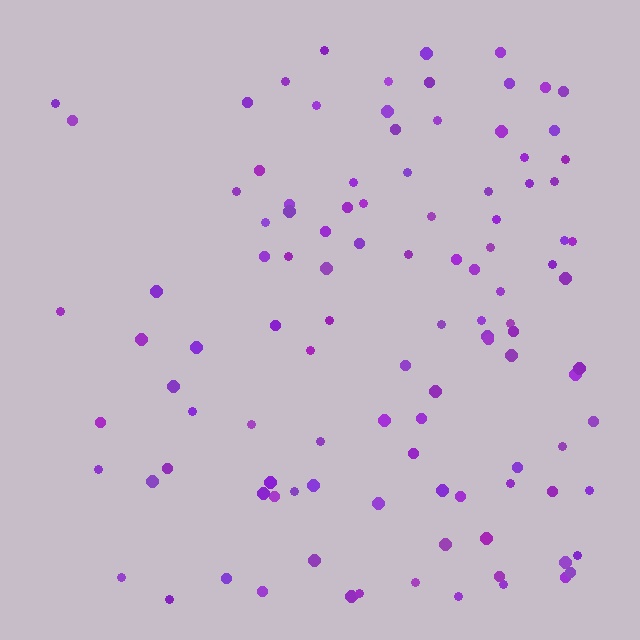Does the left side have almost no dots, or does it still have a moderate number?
Still a moderate number, just noticeably fewer than the right.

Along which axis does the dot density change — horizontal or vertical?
Horizontal.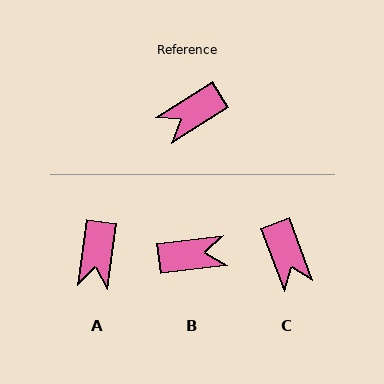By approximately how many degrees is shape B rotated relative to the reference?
Approximately 155 degrees counter-clockwise.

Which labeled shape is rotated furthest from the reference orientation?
B, about 155 degrees away.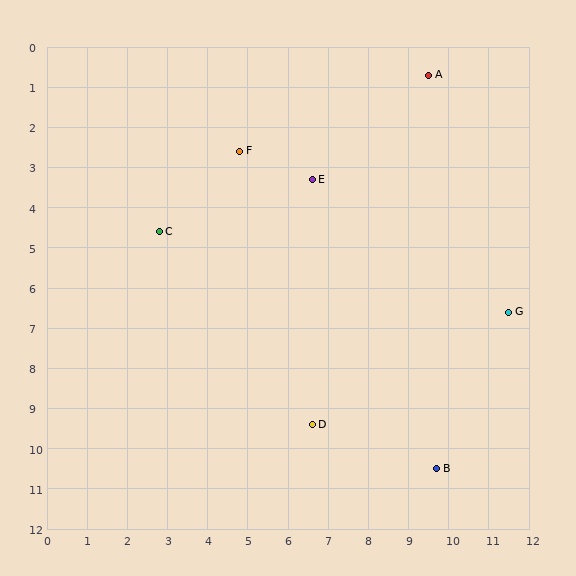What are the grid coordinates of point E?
Point E is at approximately (6.6, 3.3).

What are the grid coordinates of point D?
Point D is at approximately (6.6, 9.4).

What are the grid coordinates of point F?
Point F is at approximately (4.8, 2.6).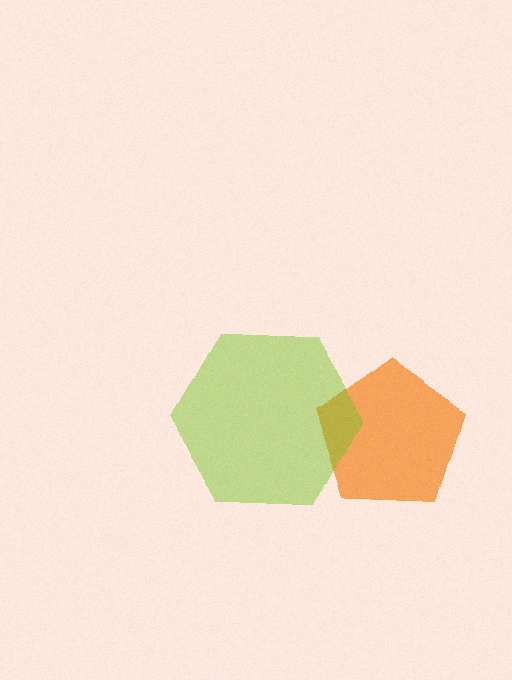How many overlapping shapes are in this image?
There are 2 overlapping shapes in the image.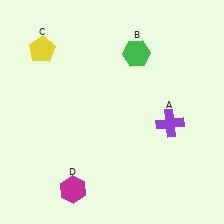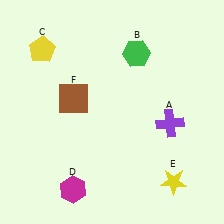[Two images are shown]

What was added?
A yellow star (E), a brown square (F) were added in Image 2.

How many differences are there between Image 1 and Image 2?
There are 2 differences between the two images.